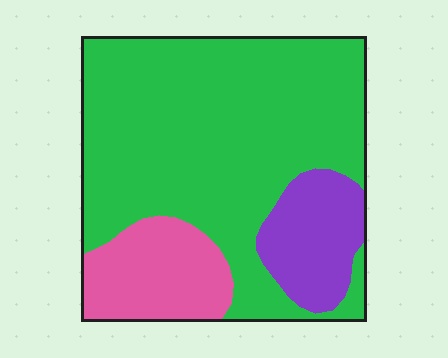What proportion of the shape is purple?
Purple covers 14% of the shape.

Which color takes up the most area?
Green, at roughly 70%.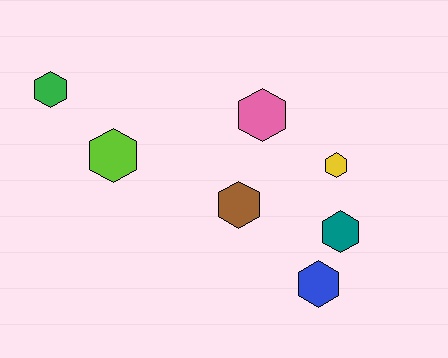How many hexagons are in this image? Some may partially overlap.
There are 7 hexagons.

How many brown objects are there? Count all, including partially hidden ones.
There is 1 brown object.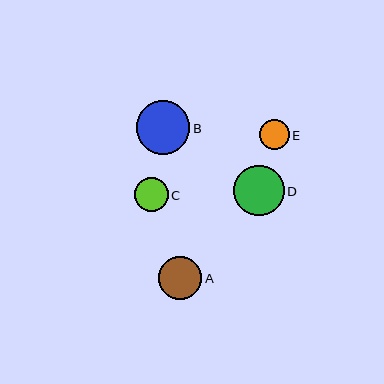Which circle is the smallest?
Circle E is the smallest with a size of approximately 30 pixels.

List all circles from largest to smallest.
From largest to smallest: B, D, A, C, E.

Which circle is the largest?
Circle B is the largest with a size of approximately 53 pixels.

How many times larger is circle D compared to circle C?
Circle D is approximately 1.5 times the size of circle C.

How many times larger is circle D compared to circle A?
Circle D is approximately 1.2 times the size of circle A.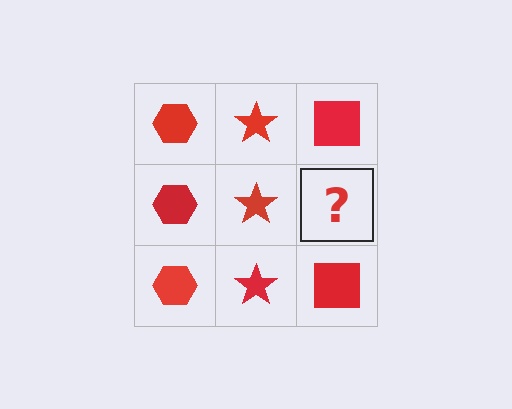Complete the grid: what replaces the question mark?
The question mark should be replaced with a red square.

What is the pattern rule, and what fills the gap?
The rule is that each column has a consistent shape. The gap should be filled with a red square.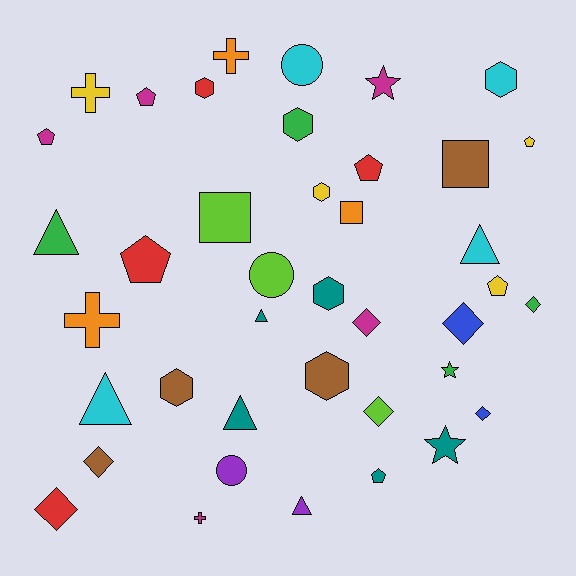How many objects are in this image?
There are 40 objects.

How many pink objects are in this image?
There are no pink objects.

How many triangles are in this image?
There are 6 triangles.